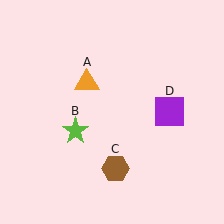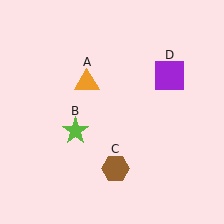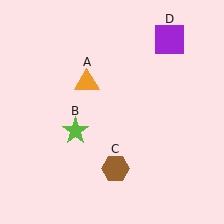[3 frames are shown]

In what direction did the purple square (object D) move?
The purple square (object D) moved up.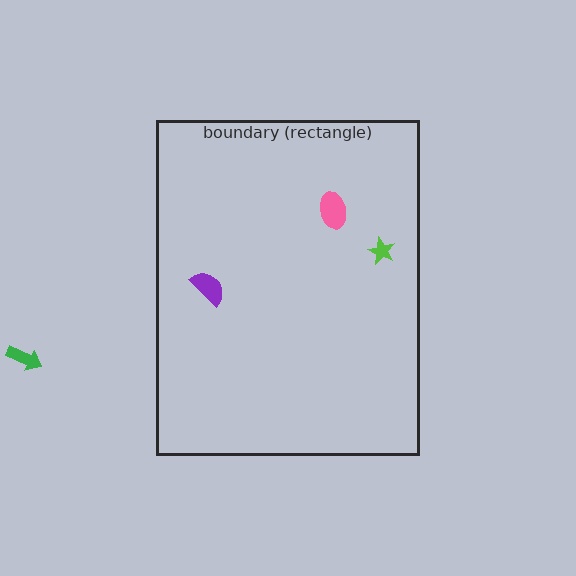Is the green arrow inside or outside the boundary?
Outside.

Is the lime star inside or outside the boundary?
Inside.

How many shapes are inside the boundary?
3 inside, 1 outside.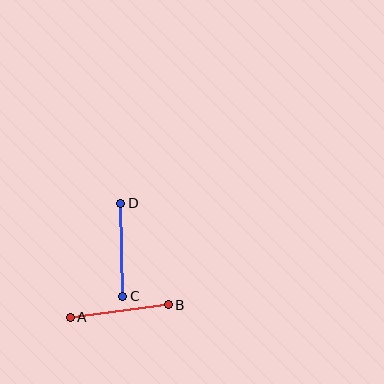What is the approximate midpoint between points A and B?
The midpoint is at approximately (119, 311) pixels.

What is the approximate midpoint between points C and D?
The midpoint is at approximately (122, 250) pixels.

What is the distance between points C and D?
The distance is approximately 93 pixels.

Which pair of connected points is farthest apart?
Points A and B are farthest apart.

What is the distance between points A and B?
The distance is approximately 99 pixels.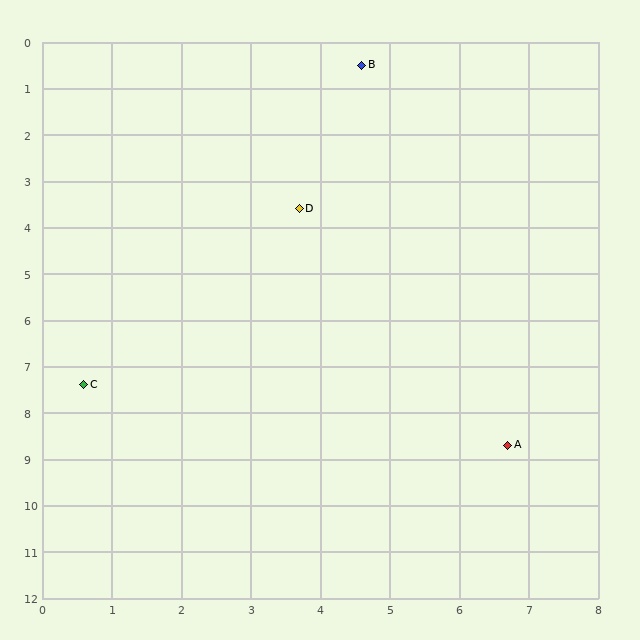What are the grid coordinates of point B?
Point B is at approximately (4.6, 0.5).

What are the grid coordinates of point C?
Point C is at approximately (0.6, 7.4).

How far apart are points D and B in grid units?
Points D and B are about 3.2 grid units apart.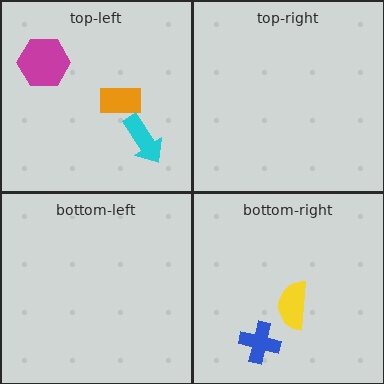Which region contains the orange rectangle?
The top-left region.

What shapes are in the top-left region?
The magenta hexagon, the orange rectangle, the cyan arrow.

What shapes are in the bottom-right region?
The blue cross, the yellow semicircle.